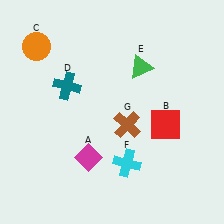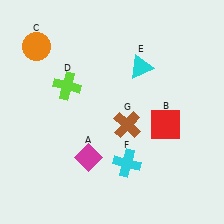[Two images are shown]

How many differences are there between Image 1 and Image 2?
There are 2 differences between the two images.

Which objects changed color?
D changed from teal to lime. E changed from green to cyan.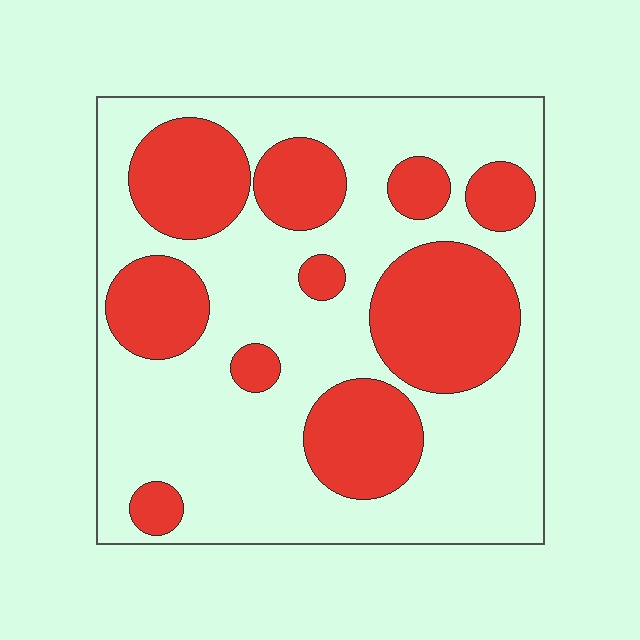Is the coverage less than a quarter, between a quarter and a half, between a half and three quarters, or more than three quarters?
Between a quarter and a half.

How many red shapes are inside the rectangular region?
10.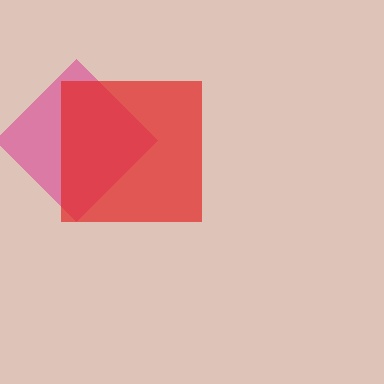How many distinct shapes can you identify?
There are 2 distinct shapes: a magenta diamond, a red square.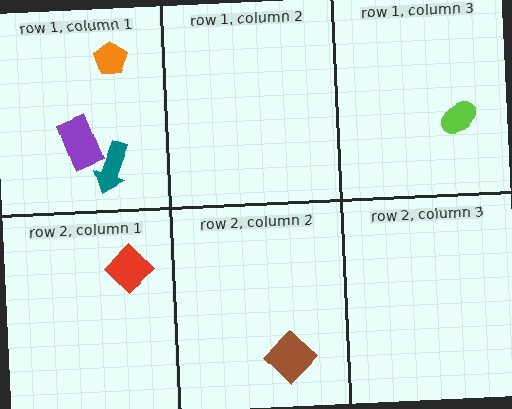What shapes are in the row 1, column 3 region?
The lime ellipse.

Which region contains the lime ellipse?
The row 1, column 3 region.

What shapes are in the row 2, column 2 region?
The brown diamond.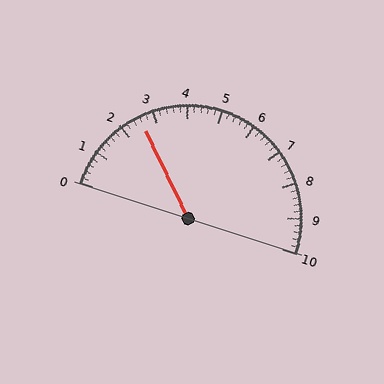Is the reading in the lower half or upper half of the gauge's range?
The reading is in the lower half of the range (0 to 10).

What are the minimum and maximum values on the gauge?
The gauge ranges from 0 to 10.